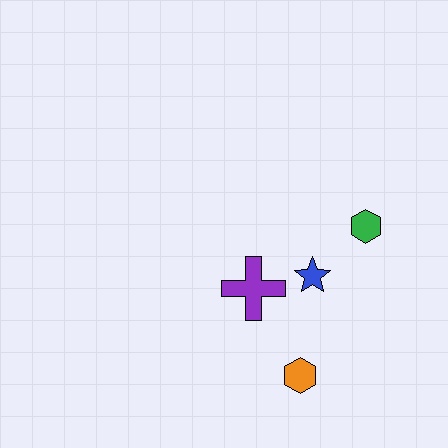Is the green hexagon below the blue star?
No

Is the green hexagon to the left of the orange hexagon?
No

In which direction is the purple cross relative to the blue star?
The purple cross is to the left of the blue star.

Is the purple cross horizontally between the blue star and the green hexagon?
No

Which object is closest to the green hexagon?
The blue star is closest to the green hexagon.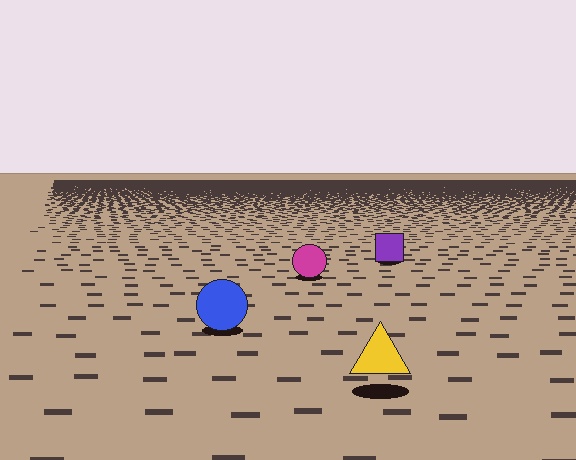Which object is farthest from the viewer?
The purple square is farthest from the viewer. It appears smaller and the ground texture around it is denser.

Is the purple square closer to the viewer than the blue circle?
No. The blue circle is closer — you can tell from the texture gradient: the ground texture is coarser near it.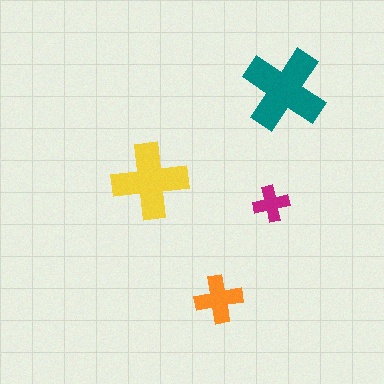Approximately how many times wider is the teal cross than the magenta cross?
About 2.5 times wider.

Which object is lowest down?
The orange cross is bottommost.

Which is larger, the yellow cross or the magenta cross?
The yellow one.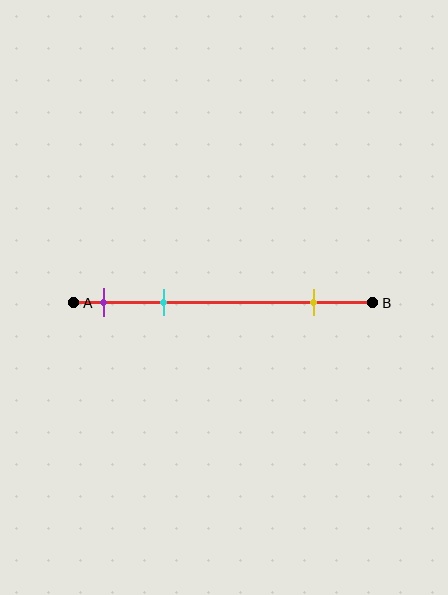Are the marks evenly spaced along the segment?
No, the marks are not evenly spaced.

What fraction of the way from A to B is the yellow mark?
The yellow mark is approximately 80% (0.8) of the way from A to B.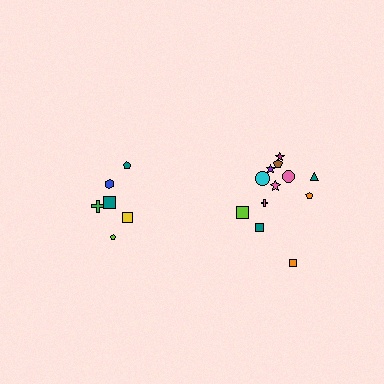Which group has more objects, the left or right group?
The right group.